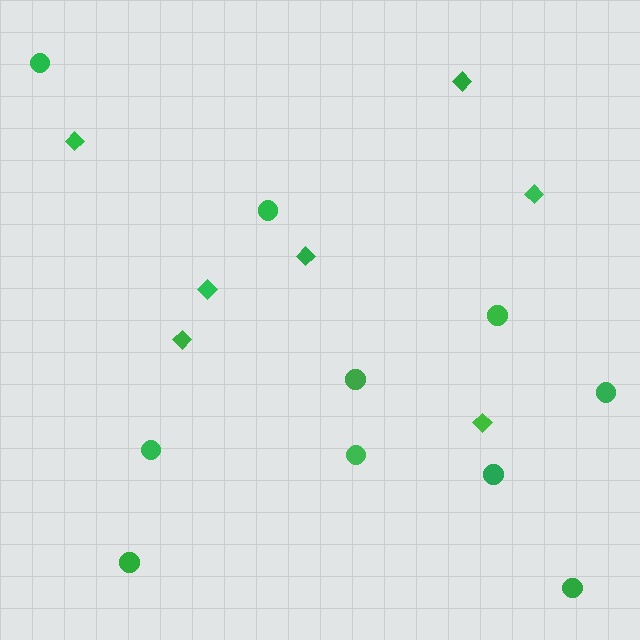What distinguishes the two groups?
There are 2 groups: one group of circles (10) and one group of diamonds (7).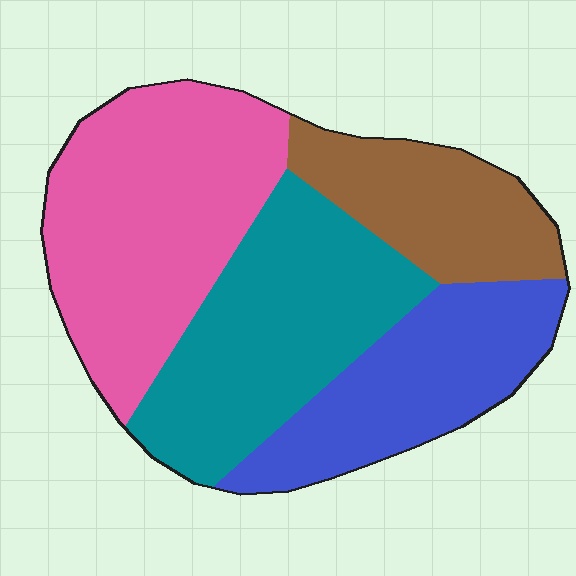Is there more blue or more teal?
Teal.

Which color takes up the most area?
Pink, at roughly 35%.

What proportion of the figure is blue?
Blue takes up between a sixth and a third of the figure.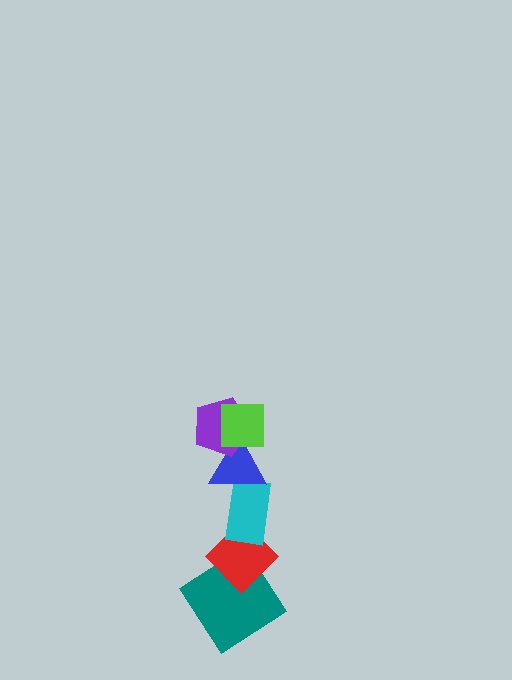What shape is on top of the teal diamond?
The red diamond is on top of the teal diamond.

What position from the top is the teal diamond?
The teal diamond is 6th from the top.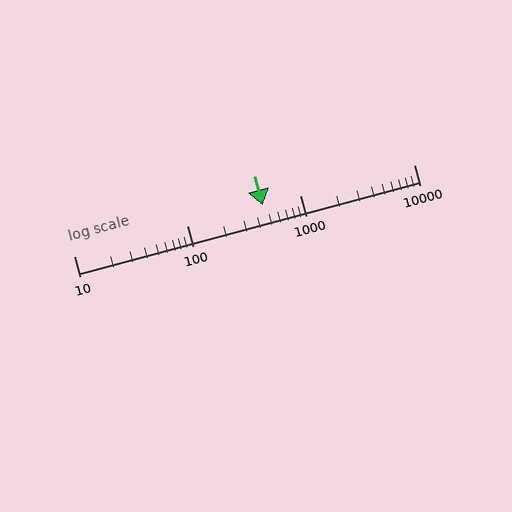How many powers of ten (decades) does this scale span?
The scale spans 3 decades, from 10 to 10000.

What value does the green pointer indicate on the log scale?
The pointer indicates approximately 460.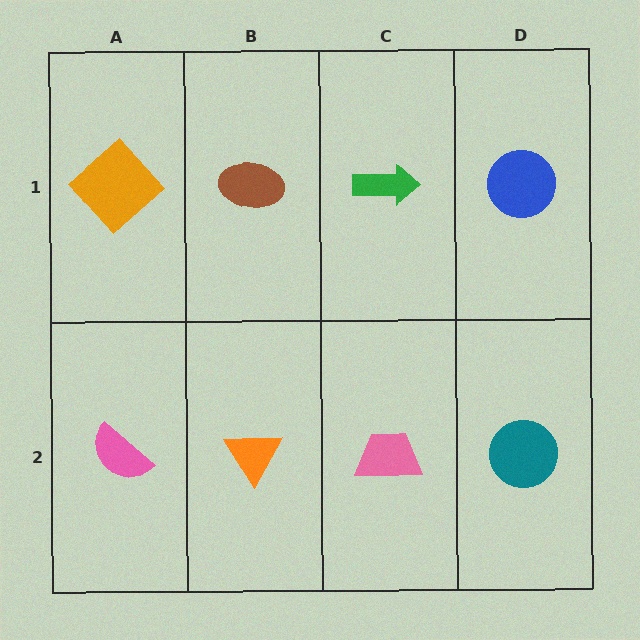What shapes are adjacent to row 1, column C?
A pink trapezoid (row 2, column C), a brown ellipse (row 1, column B), a blue circle (row 1, column D).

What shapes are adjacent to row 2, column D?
A blue circle (row 1, column D), a pink trapezoid (row 2, column C).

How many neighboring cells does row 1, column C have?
3.